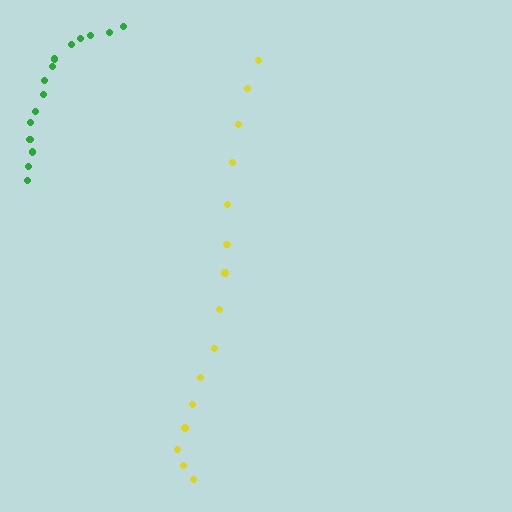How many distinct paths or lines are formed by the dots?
There are 2 distinct paths.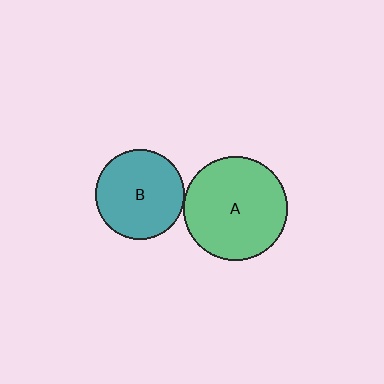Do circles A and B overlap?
Yes.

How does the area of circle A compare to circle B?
Approximately 1.4 times.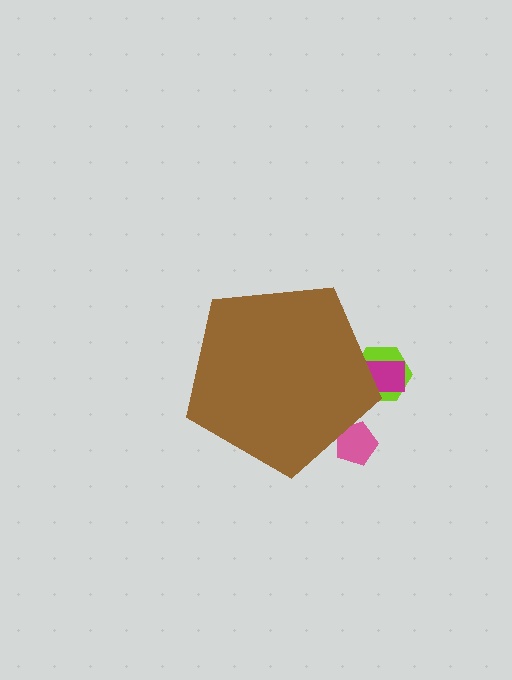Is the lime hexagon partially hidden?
Yes, the lime hexagon is partially hidden behind the brown pentagon.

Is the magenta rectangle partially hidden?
Yes, the magenta rectangle is partially hidden behind the brown pentagon.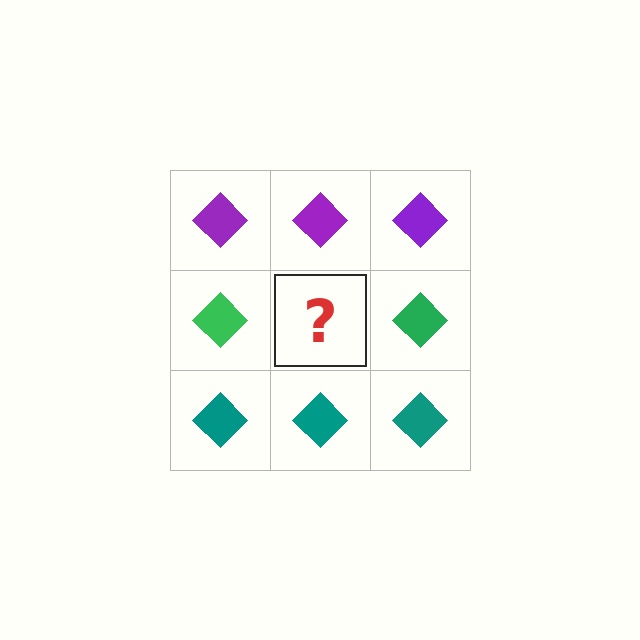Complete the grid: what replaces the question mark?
The question mark should be replaced with a green diamond.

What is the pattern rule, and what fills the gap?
The rule is that each row has a consistent color. The gap should be filled with a green diamond.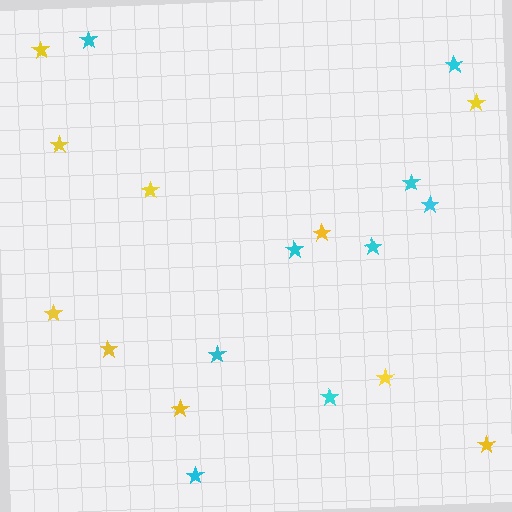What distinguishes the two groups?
There are 2 groups: one group of cyan stars (9) and one group of yellow stars (10).